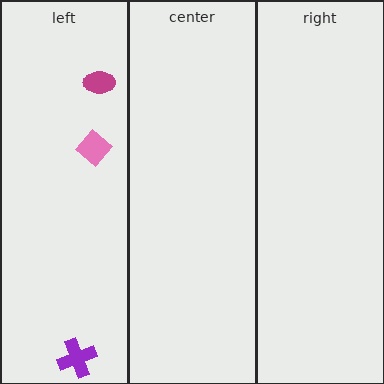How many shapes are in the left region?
3.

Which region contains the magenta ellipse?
The left region.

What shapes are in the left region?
The pink diamond, the magenta ellipse, the purple cross.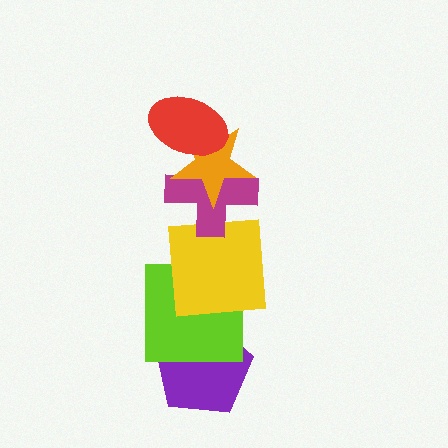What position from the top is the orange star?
The orange star is 2nd from the top.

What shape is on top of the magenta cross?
The orange star is on top of the magenta cross.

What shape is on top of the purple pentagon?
The lime square is on top of the purple pentagon.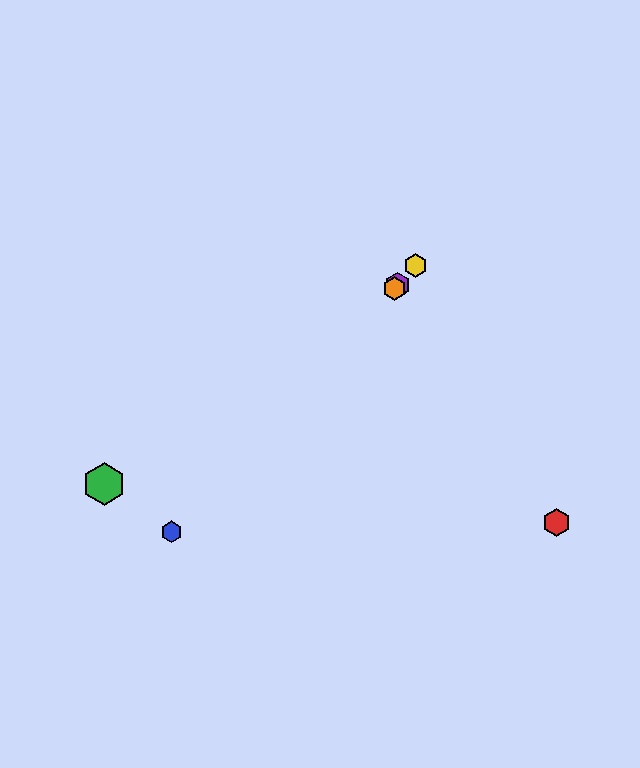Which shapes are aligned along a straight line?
The blue hexagon, the yellow hexagon, the purple hexagon, the orange hexagon are aligned along a straight line.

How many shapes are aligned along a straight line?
4 shapes (the blue hexagon, the yellow hexagon, the purple hexagon, the orange hexagon) are aligned along a straight line.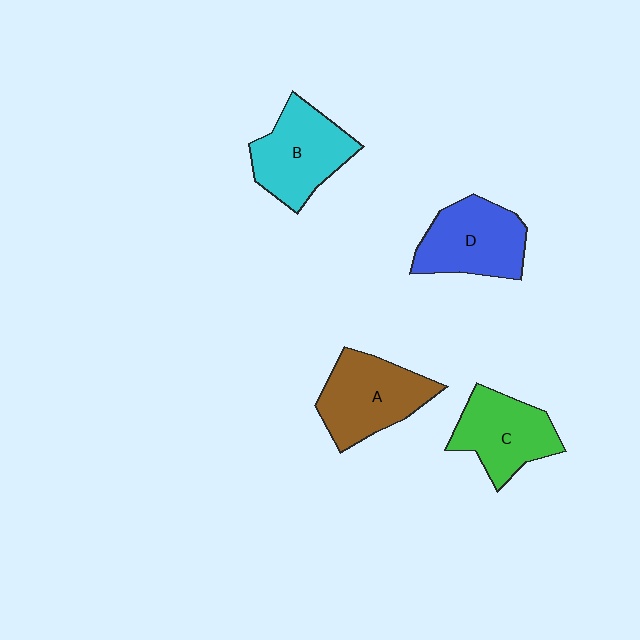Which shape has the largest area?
Shape A (brown).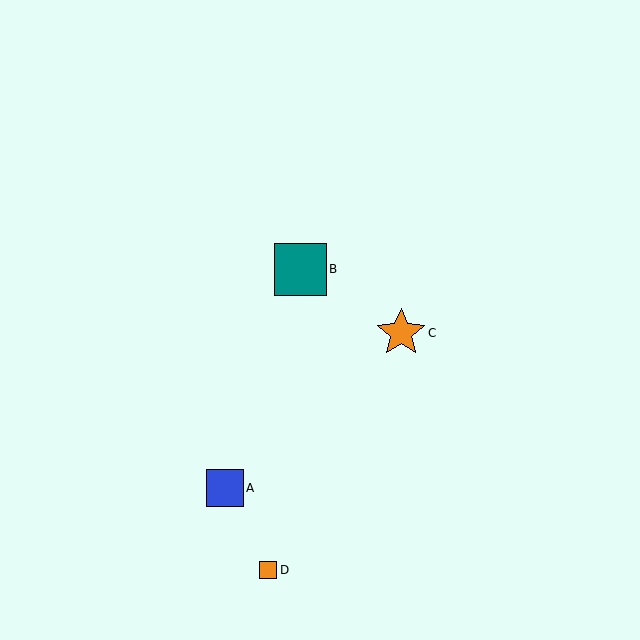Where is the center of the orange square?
The center of the orange square is at (268, 570).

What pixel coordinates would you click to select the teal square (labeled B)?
Click at (300, 269) to select the teal square B.